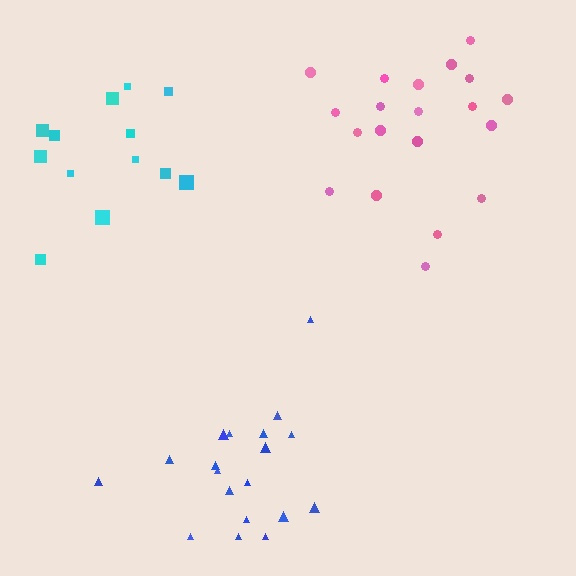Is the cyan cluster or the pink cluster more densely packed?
Pink.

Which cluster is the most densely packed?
Blue.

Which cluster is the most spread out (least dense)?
Cyan.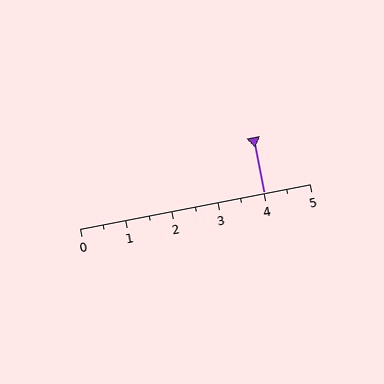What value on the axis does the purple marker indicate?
The marker indicates approximately 4.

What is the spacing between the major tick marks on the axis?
The major ticks are spaced 1 apart.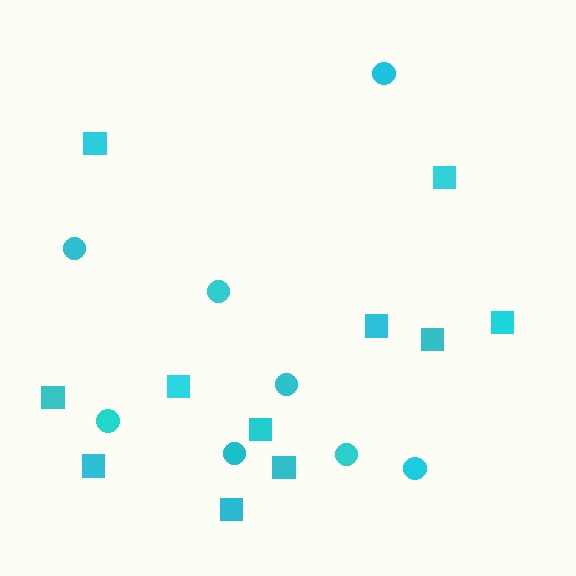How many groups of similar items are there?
There are 2 groups: one group of squares (11) and one group of circles (8).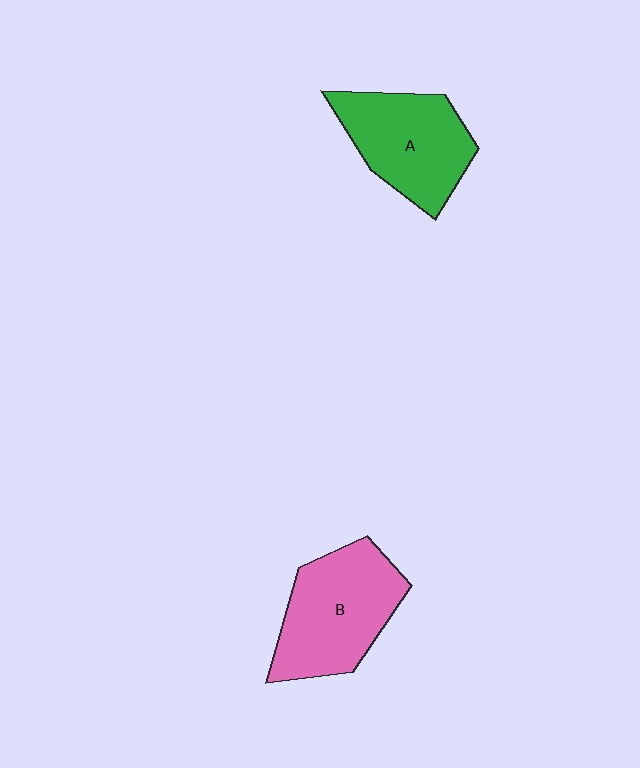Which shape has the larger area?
Shape B (pink).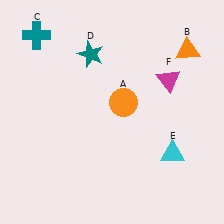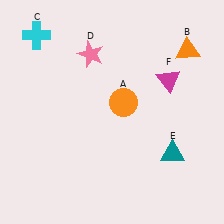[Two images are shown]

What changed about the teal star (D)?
In Image 1, D is teal. In Image 2, it changed to pink.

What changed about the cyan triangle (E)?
In Image 1, E is cyan. In Image 2, it changed to teal.